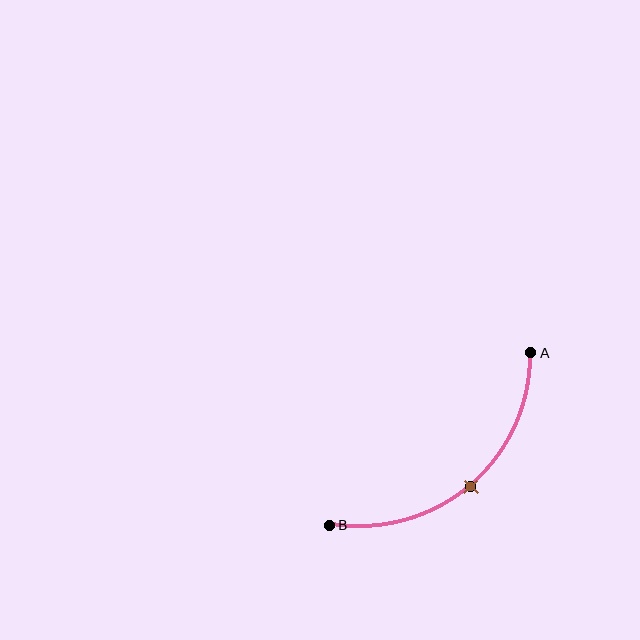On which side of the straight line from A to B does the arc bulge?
The arc bulges below and to the right of the straight line connecting A and B.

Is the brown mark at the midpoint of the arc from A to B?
Yes. The brown mark lies on the arc at equal arc-length from both A and B — it is the arc midpoint.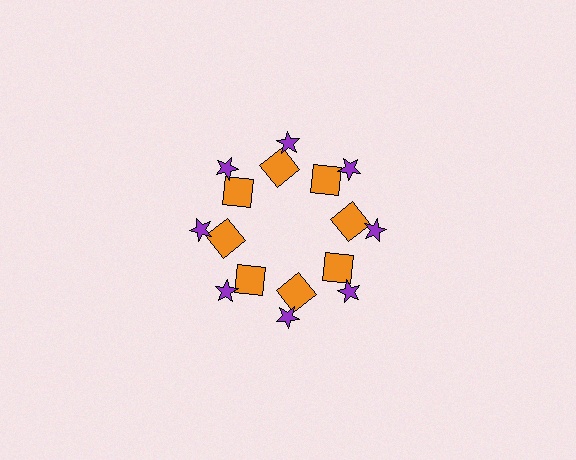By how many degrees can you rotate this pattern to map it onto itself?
The pattern maps onto itself every 45 degrees of rotation.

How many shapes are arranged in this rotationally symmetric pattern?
There are 16 shapes, arranged in 8 groups of 2.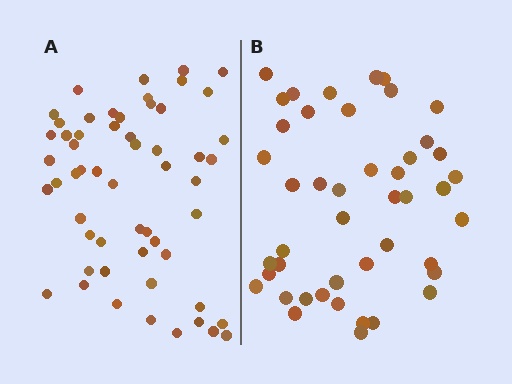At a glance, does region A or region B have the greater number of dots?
Region A (the left region) has more dots.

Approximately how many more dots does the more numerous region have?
Region A has roughly 12 or so more dots than region B.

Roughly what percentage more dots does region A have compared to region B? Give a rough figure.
About 25% more.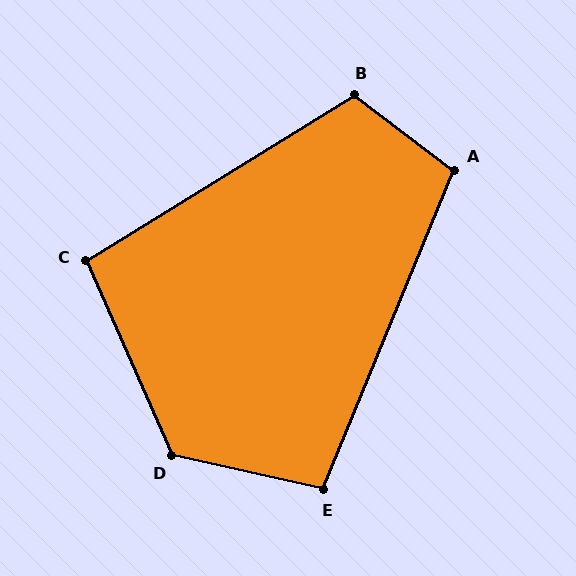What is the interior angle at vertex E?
Approximately 100 degrees (obtuse).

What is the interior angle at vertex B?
Approximately 111 degrees (obtuse).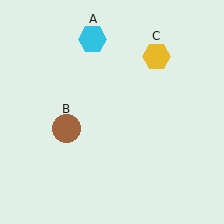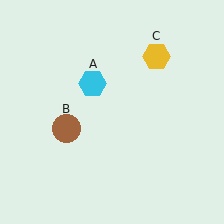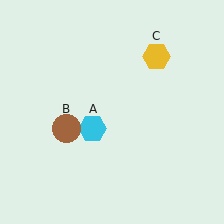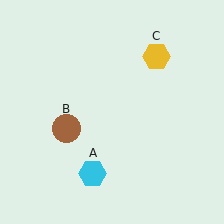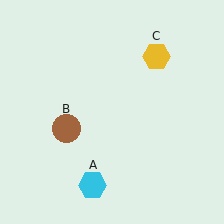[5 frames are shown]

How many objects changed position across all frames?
1 object changed position: cyan hexagon (object A).